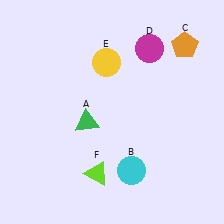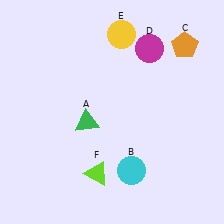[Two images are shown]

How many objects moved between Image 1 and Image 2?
1 object moved between the two images.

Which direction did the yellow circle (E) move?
The yellow circle (E) moved up.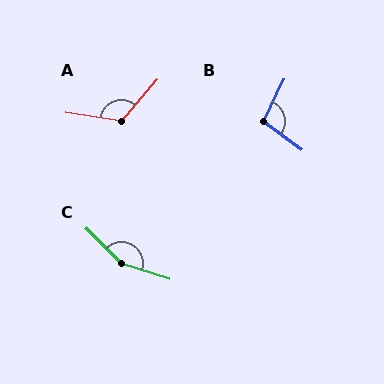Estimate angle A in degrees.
Approximately 121 degrees.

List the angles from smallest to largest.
B (101°), A (121°), C (152°).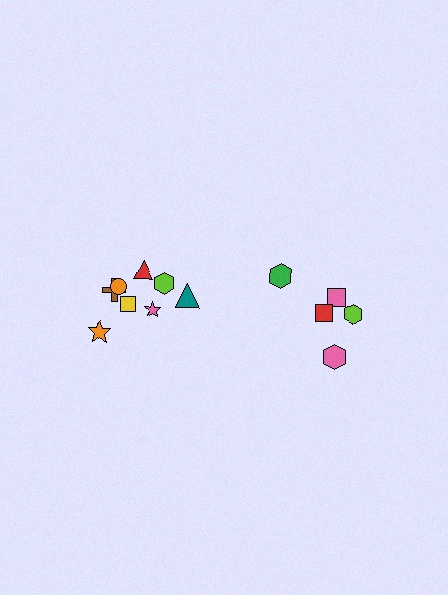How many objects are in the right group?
There are 5 objects.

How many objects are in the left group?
There are 8 objects.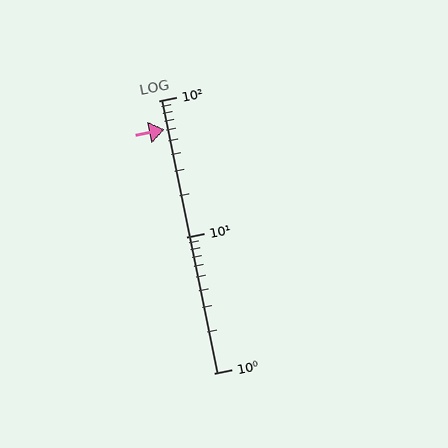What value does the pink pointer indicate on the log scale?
The pointer indicates approximately 61.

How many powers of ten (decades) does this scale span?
The scale spans 2 decades, from 1 to 100.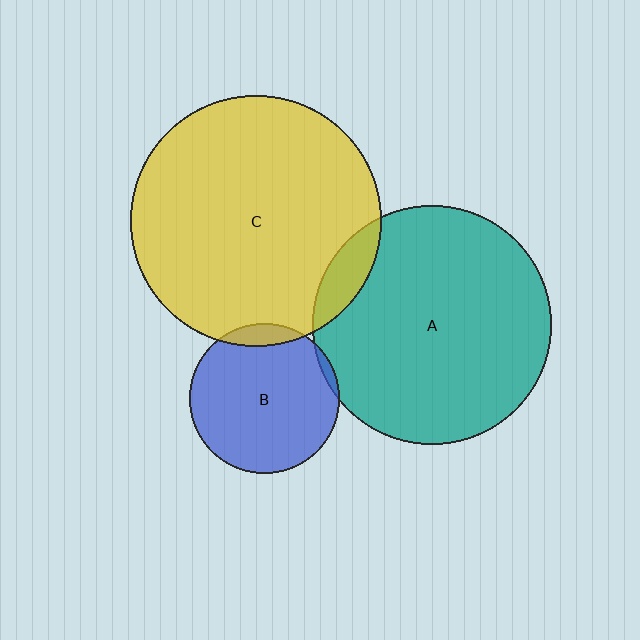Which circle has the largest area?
Circle C (yellow).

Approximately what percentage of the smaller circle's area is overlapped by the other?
Approximately 5%.